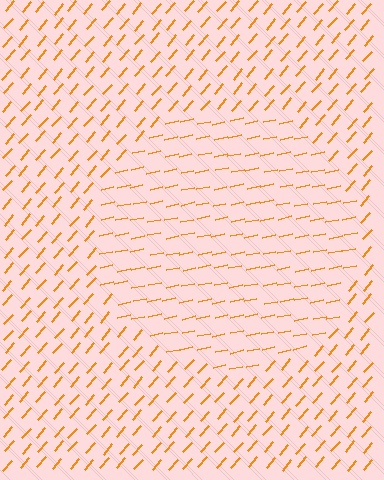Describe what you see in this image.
The image is filled with small orange line segments. A circle region in the image has lines oriented differently from the surrounding lines, creating a visible texture boundary.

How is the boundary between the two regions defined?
The boundary is defined purely by a change in line orientation (approximately 38 degrees difference). All lines are the same color and thickness.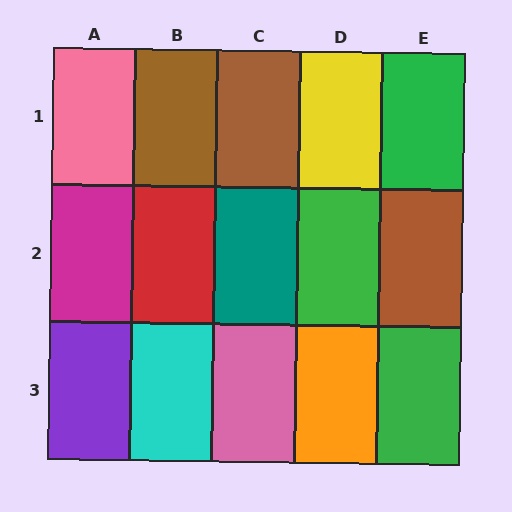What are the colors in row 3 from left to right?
Purple, cyan, pink, orange, green.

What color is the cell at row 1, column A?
Pink.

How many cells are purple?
1 cell is purple.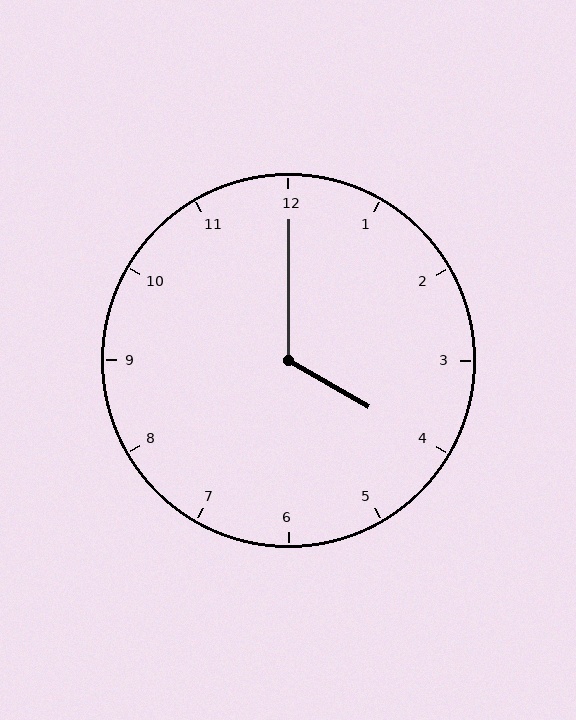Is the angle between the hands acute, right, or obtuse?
It is obtuse.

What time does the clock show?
4:00.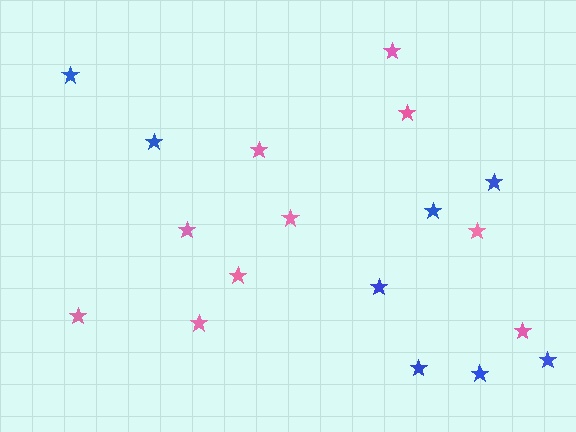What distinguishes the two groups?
There are 2 groups: one group of blue stars (8) and one group of pink stars (10).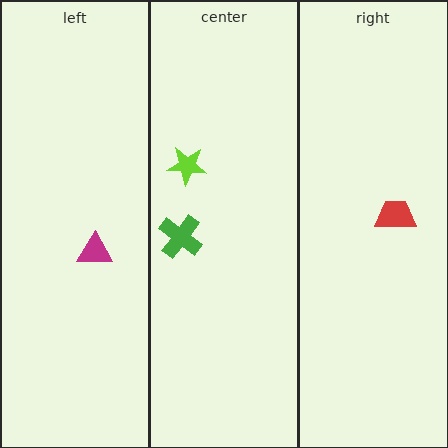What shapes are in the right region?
The red trapezoid.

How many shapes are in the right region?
1.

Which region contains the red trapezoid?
The right region.